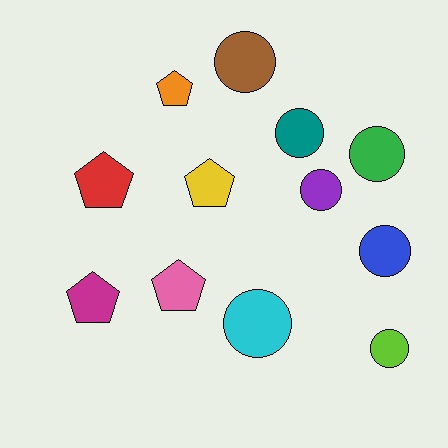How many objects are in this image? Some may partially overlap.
There are 12 objects.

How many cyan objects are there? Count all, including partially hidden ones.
There is 1 cyan object.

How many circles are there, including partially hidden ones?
There are 7 circles.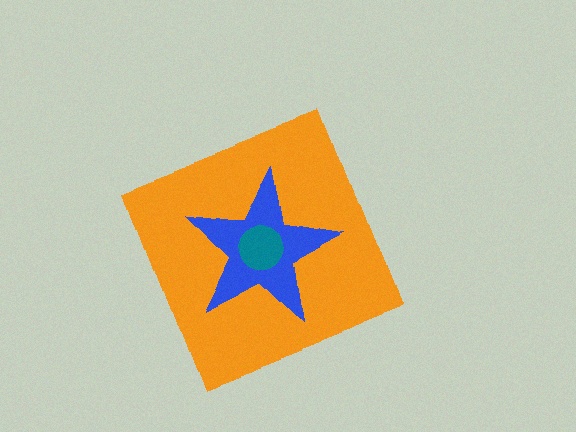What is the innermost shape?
The teal circle.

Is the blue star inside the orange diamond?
Yes.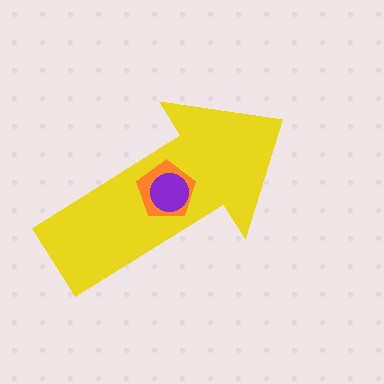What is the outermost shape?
The yellow arrow.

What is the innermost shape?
The purple circle.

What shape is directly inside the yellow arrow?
The orange pentagon.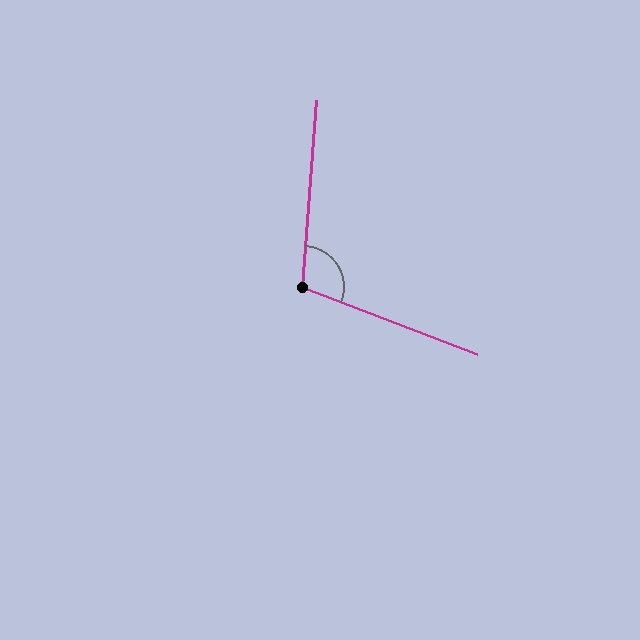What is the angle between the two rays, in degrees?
Approximately 107 degrees.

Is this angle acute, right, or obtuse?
It is obtuse.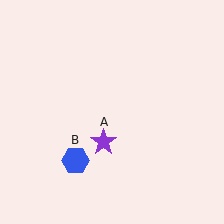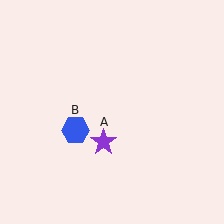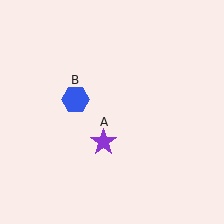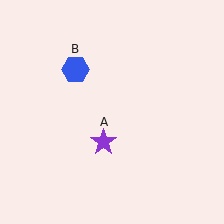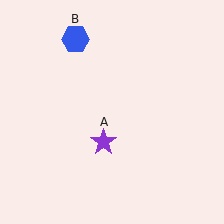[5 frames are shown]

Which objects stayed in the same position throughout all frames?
Purple star (object A) remained stationary.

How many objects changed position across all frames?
1 object changed position: blue hexagon (object B).